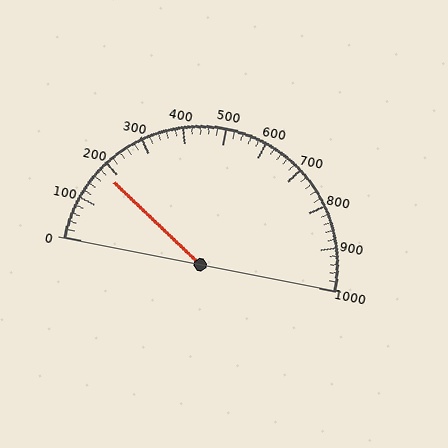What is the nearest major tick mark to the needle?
The nearest major tick mark is 200.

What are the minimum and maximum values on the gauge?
The gauge ranges from 0 to 1000.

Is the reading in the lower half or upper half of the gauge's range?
The reading is in the lower half of the range (0 to 1000).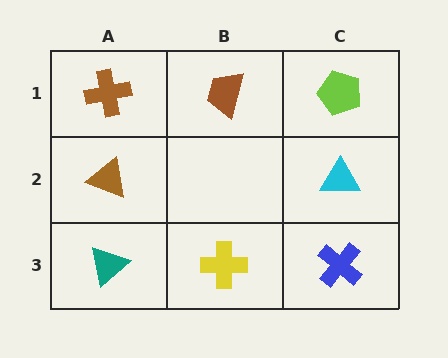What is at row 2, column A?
A brown triangle.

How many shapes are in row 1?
3 shapes.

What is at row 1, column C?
A lime pentagon.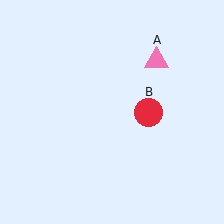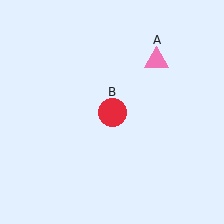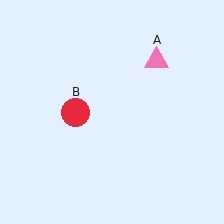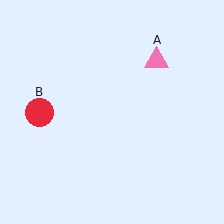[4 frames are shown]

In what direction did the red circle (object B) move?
The red circle (object B) moved left.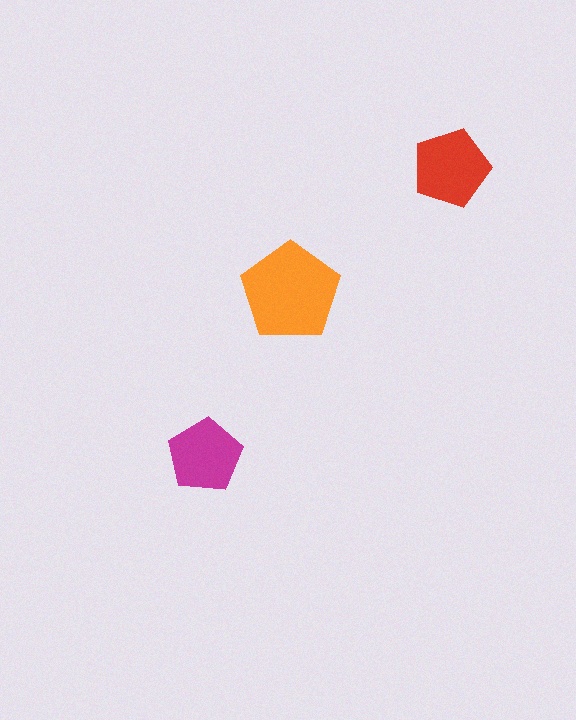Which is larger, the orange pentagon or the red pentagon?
The orange one.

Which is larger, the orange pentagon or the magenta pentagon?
The orange one.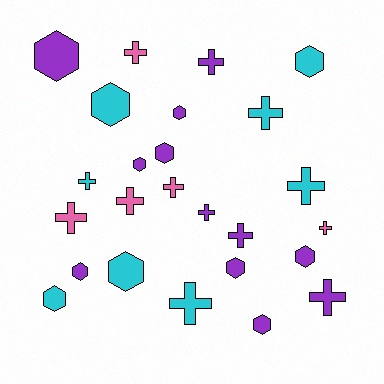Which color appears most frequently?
Purple, with 12 objects.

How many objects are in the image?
There are 25 objects.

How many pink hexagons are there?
There are no pink hexagons.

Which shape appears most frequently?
Cross, with 13 objects.